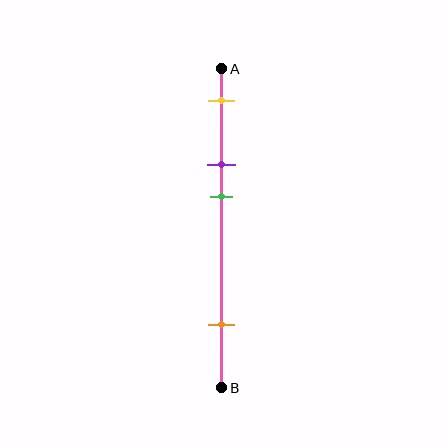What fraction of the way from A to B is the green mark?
The green mark is approximately 40% (0.4) of the way from A to B.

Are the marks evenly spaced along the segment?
No, the marks are not evenly spaced.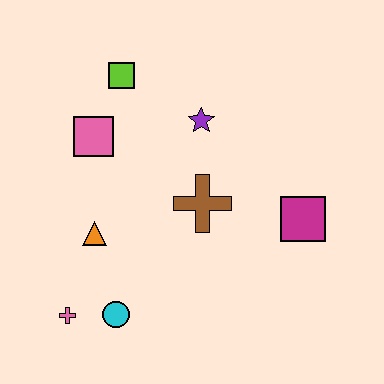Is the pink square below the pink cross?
No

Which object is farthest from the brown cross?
The pink cross is farthest from the brown cross.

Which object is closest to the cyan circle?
The pink cross is closest to the cyan circle.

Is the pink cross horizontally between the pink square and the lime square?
No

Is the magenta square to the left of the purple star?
No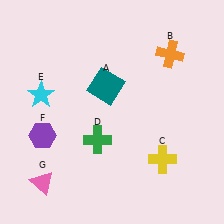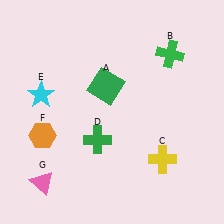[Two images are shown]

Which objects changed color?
A changed from teal to green. B changed from orange to green. F changed from purple to orange.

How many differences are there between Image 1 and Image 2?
There are 3 differences between the two images.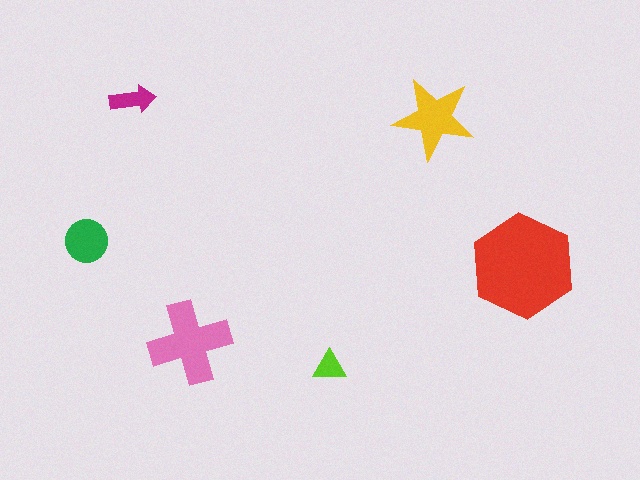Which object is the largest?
The red hexagon.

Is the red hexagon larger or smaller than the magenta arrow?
Larger.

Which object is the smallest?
The lime triangle.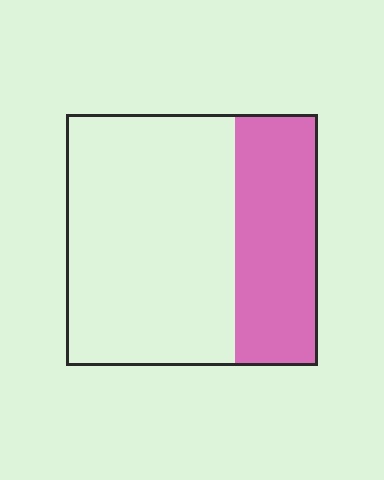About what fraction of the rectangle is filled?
About one third (1/3).